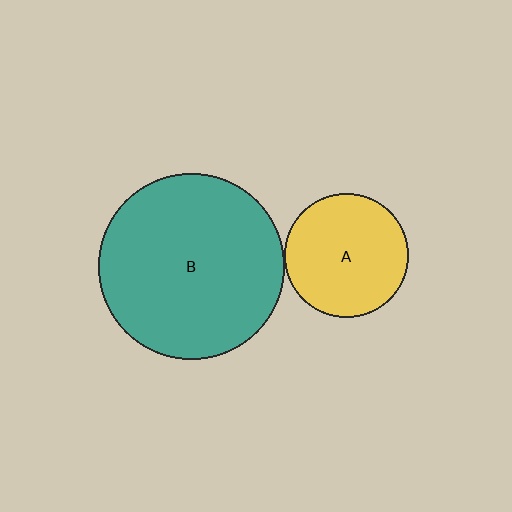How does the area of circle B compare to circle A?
Approximately 2.3 times.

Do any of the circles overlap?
No, none of the circles overlap.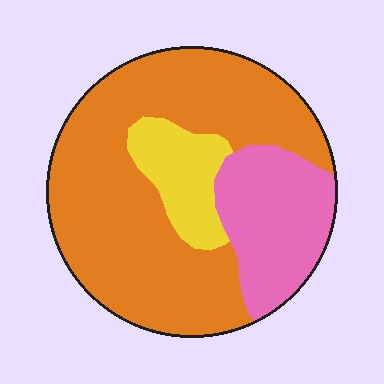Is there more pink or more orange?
Orange.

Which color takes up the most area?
Orange, at roughly 65%.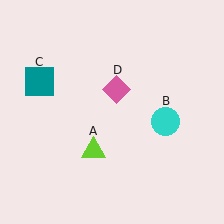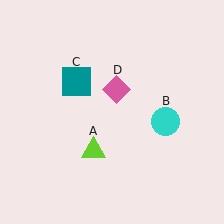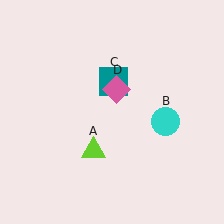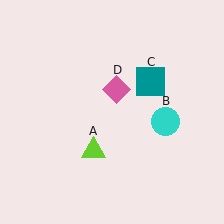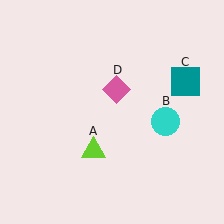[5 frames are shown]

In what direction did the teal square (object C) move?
The teal square (object C) moved right.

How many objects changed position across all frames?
1 object changed position: teal square (object C).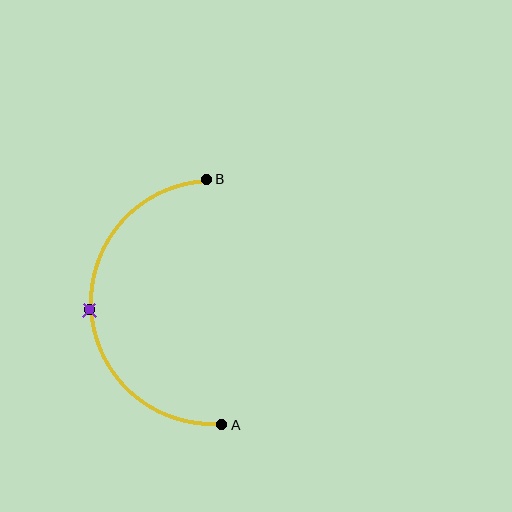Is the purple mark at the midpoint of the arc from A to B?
Yes. The purple mark lies on the arc at equal arc-length from both A and B — it is the arc midpoint.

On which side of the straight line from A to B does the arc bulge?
The arc bulges to the left of the straight line connecting A and B.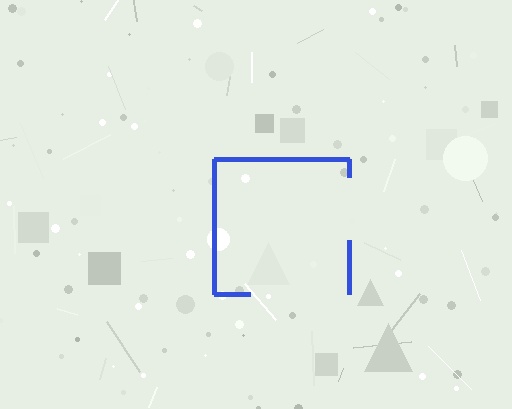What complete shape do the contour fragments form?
The contour fragments form a square.